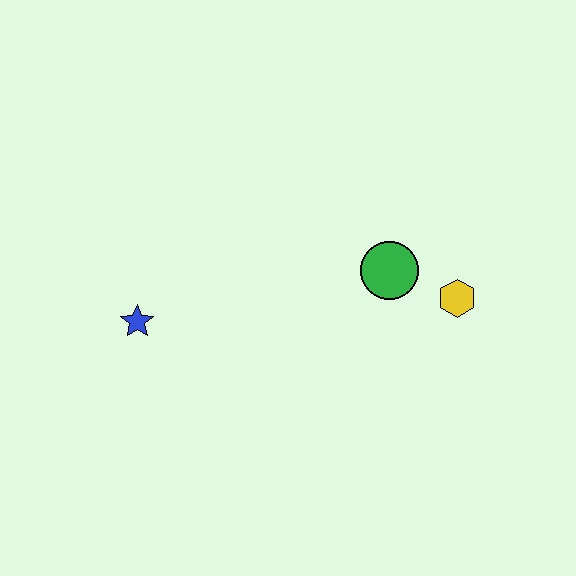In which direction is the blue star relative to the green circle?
The blue star is to the left of the green circle.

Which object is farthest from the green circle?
The blue star is farthest from the green circle.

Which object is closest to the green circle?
The yellow hexagon is closest to the green circle.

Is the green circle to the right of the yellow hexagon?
No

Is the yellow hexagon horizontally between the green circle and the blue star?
No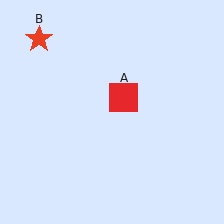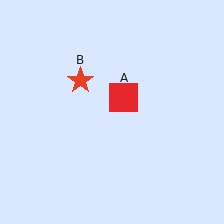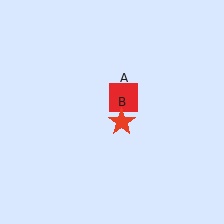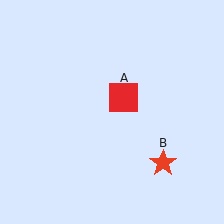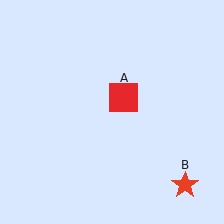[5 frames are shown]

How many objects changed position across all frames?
1 object changed position: red star (object B).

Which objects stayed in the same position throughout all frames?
Red square (object A) remained stationary.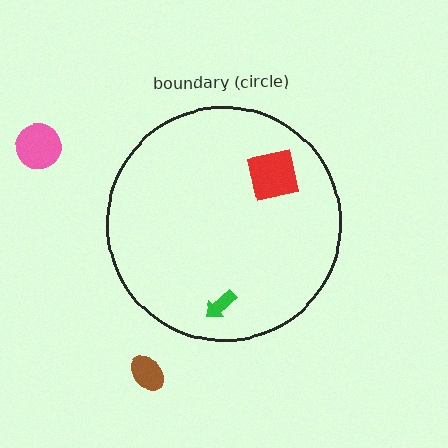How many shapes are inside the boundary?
2 inside, 2 outside.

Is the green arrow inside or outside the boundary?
Inside.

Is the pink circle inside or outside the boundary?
Outside.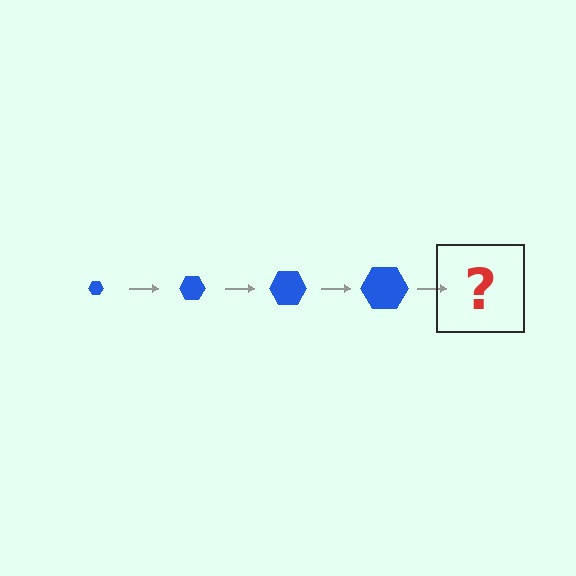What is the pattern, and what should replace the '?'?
The pattern is that the hexagon gets progressively larger each step. The '?' should be a blue hexagon, larger than the previous one.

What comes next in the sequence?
The next element should be a blue hexagon, larger than the previous one.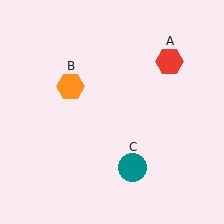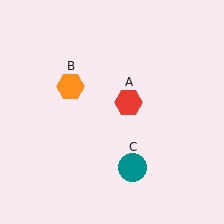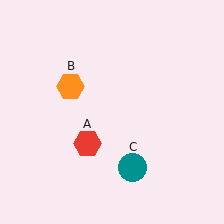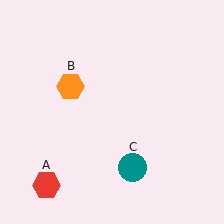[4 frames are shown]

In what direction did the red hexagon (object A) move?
The red hexagon (object A) moved down and to the left.